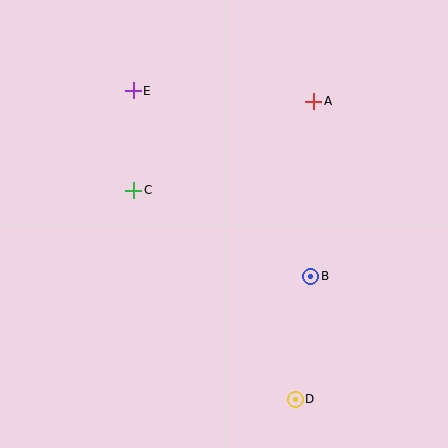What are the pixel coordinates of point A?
Point A is at (314, 101).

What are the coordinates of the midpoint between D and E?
The midpoint between D and E is at (214, 245).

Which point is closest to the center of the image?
Point C at (134, 190) is closest to the center.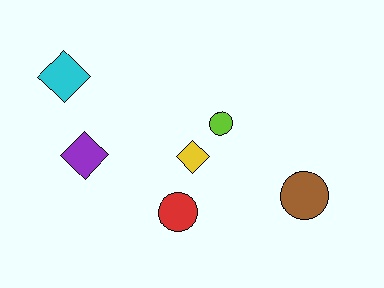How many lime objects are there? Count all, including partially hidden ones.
There is 1 lime object.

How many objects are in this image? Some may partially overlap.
There are 6 objects.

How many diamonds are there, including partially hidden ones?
There are 3 diamonds.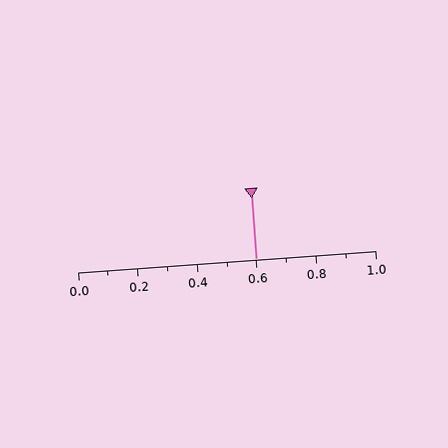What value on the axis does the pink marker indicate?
The marker indicates approximately 0.6.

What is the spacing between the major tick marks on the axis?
The major ticks are spaced 0.2 apart.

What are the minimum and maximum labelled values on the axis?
The axis runs from 0.0 to 1.0.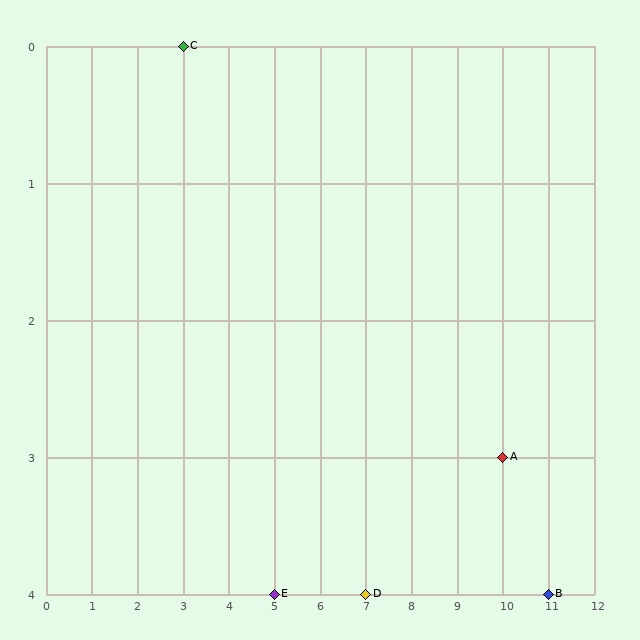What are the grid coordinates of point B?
Point B is at grid coordinates (11, 4).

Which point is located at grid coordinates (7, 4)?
Point D is at (7, 4).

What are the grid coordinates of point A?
Point A is at grid coordinates (10, 3).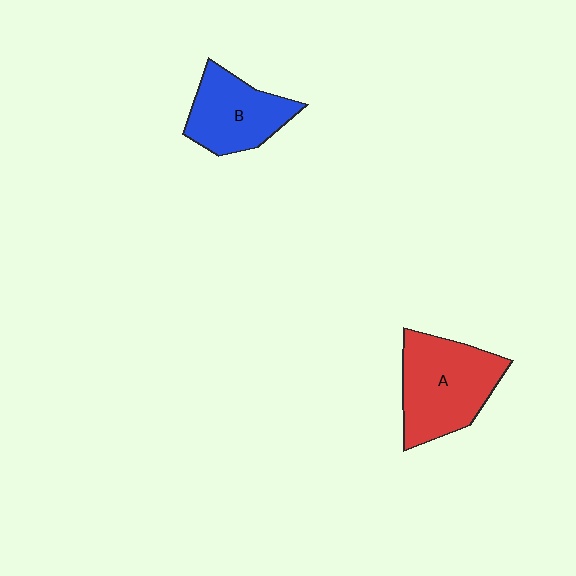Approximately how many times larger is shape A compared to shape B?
Approximately 1.3 times.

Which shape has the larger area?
Shape A (red).